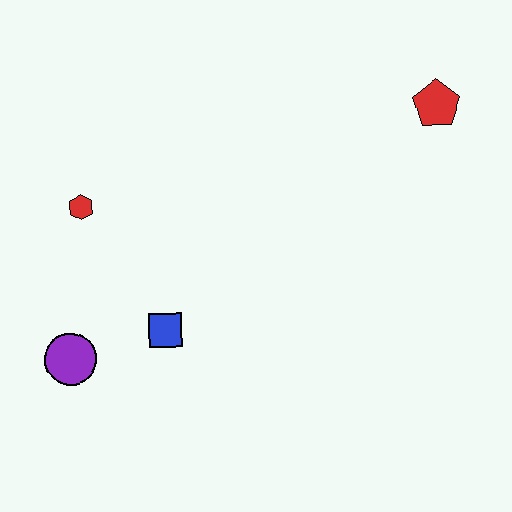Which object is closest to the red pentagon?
The blue square is closest to the red pentagon.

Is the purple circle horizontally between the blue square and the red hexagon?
No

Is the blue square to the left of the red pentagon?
Yes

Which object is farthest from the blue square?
The red pentagon is farthest from the blue square.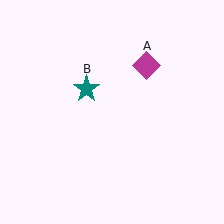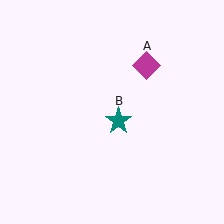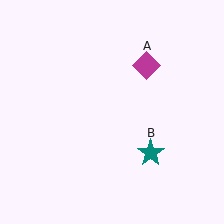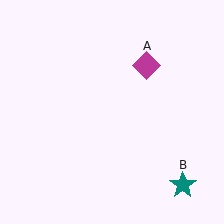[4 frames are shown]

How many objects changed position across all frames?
1 object changed position: teal star (object B).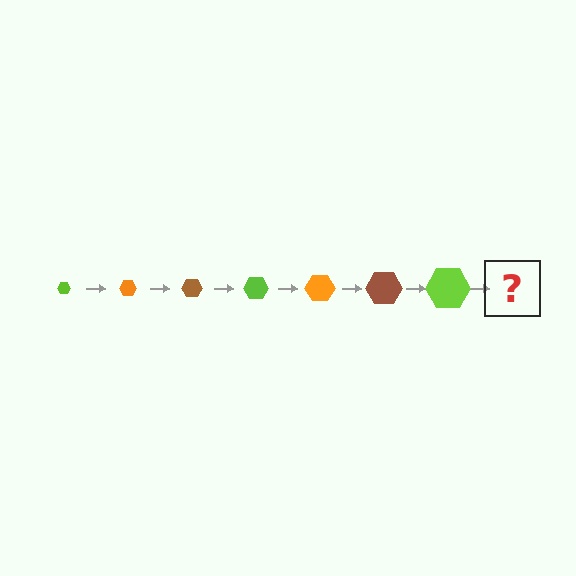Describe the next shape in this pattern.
It should be an orange hexagon, larger than the previous one.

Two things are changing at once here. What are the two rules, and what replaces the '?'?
The two rules are that the hexagon grows larger each step and the color cycles through lime, orange, and brown. The '?' should be an orange hexagon, larger than the previous one.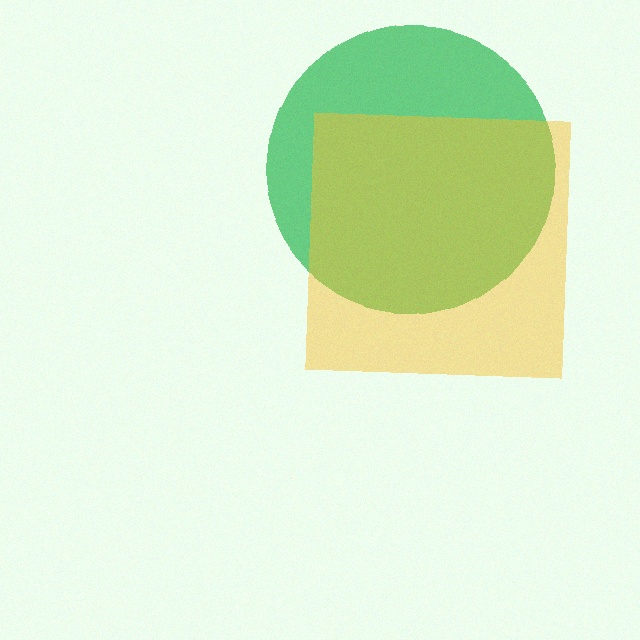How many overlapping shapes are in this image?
There are 2 overlapping shapes in the image.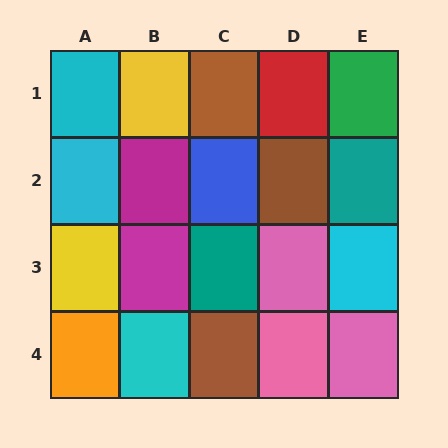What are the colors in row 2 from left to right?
Cyan, magenta, blue, brown, teal.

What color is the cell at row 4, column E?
Pink.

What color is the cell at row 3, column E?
Cyan.